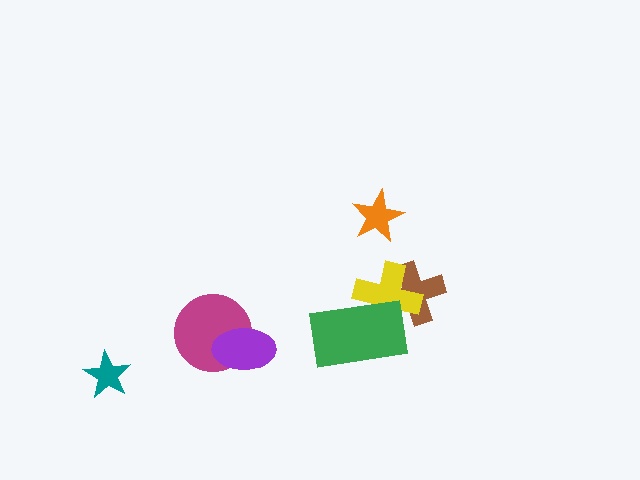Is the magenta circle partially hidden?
Yes, it is partially covered by another shape.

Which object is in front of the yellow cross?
The green rectangle is in front of the yellow cross.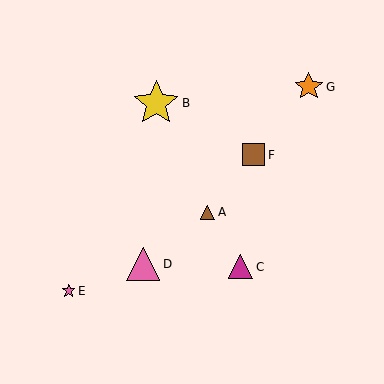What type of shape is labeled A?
Shape A is a brown triangle.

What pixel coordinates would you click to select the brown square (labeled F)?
Click at (254, 155) to select the brown square F.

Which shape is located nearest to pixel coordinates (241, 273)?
The magenta triangle (labeled C) at (241, 267) is nearest to that location.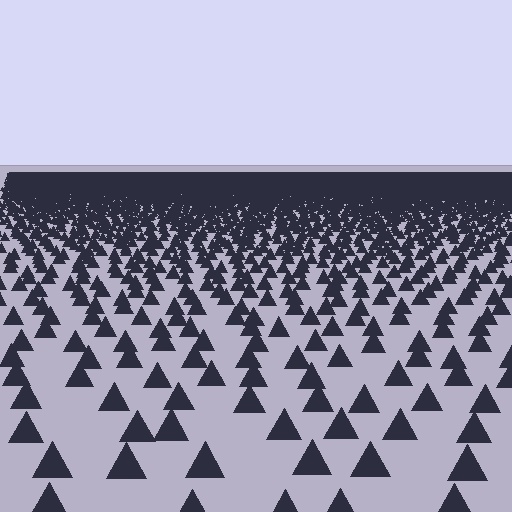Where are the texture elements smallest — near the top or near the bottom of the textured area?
Near the top.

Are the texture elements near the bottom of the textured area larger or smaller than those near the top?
Larger. Near the bottom, elements are closer to the viewer and appear at a bigger on-screen size.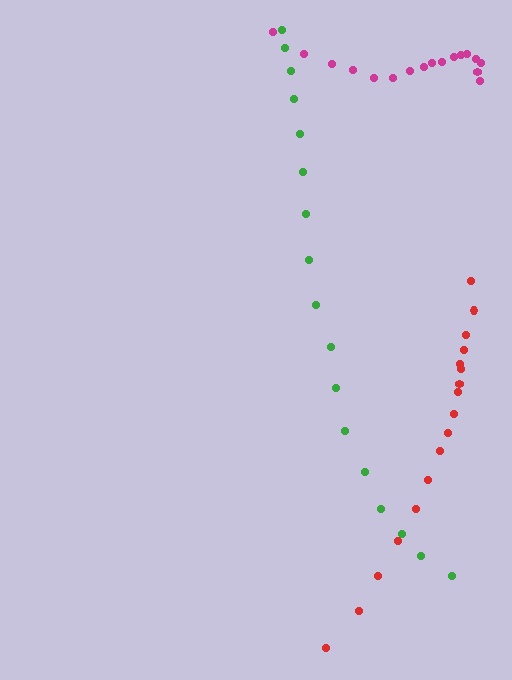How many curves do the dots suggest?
There are 3 distinct paths.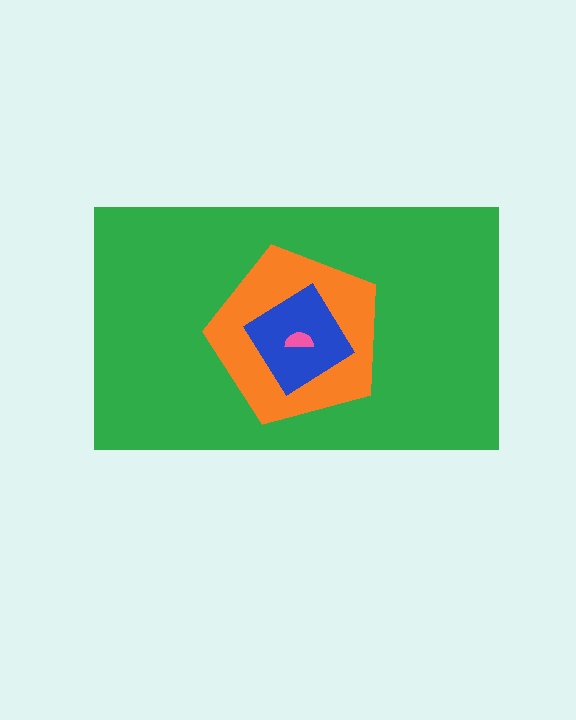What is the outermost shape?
The green rectangle.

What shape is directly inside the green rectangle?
The orange pentagon.